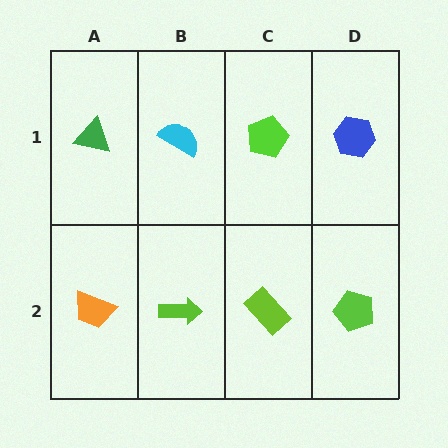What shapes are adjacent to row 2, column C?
A lime pentagon (row 1, column C), a lime arrow (row 2, column B), a lime pentagon (row 2, column D).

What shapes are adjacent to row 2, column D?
A blue hexagon (row 1, column D), a lime rectangle (row 2, column C).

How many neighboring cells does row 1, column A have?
2.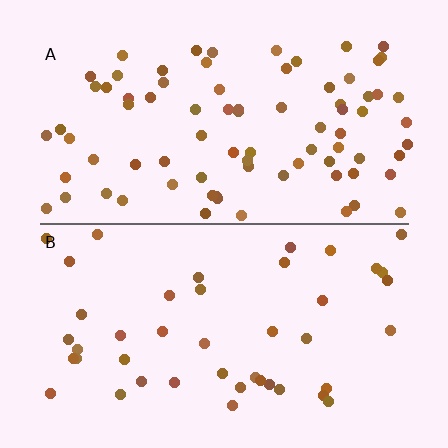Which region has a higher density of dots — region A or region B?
A (the top).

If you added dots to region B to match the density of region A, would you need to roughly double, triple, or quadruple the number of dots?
Approximately double.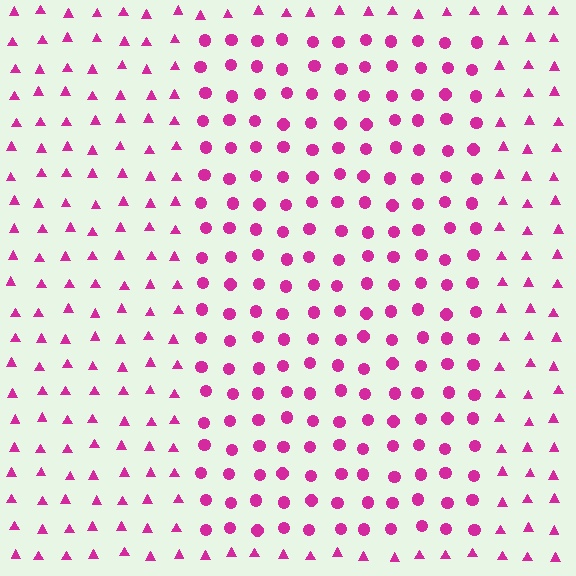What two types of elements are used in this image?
The image uses circles inside the rectangle region and triangles outside it.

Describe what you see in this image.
The image is filled with small magenta elements arranged in a uniform grid. A rectangle-shaped region contains circles, while the surrounding area contains triangles. The boundary is defined purely by the change in element shape.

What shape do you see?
I see a rectangle.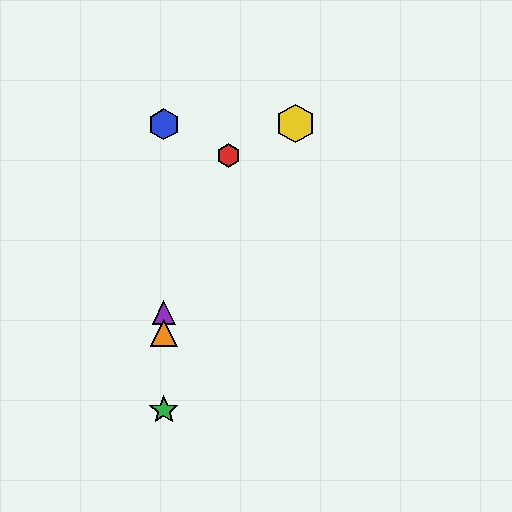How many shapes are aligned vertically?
4 shapes (the blue hexagon, the green star, the purple triangle, the orange triangle) are aligned vertically.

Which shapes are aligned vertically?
The blue hexagon, the green star, the purple triangle, the orange triangle are aligned vertically.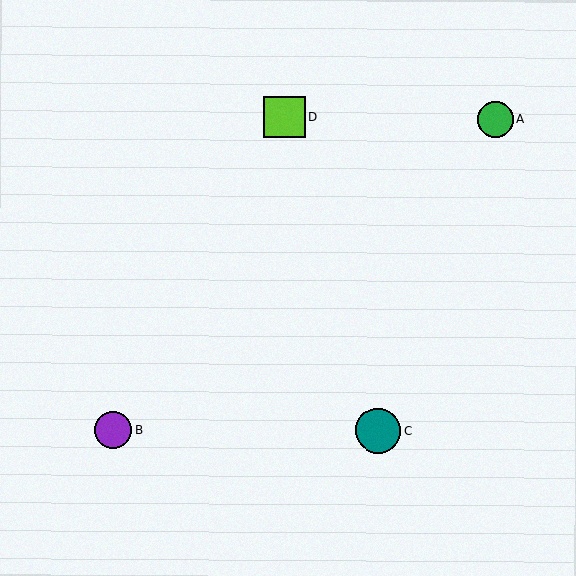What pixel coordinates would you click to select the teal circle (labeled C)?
Click at (378, 430) to select the teal circle C.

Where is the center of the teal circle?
The center of the teal circle is at (378, 430).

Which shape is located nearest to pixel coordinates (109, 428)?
The purple circle (labeled B) at (113, 430) is nearest to that location.